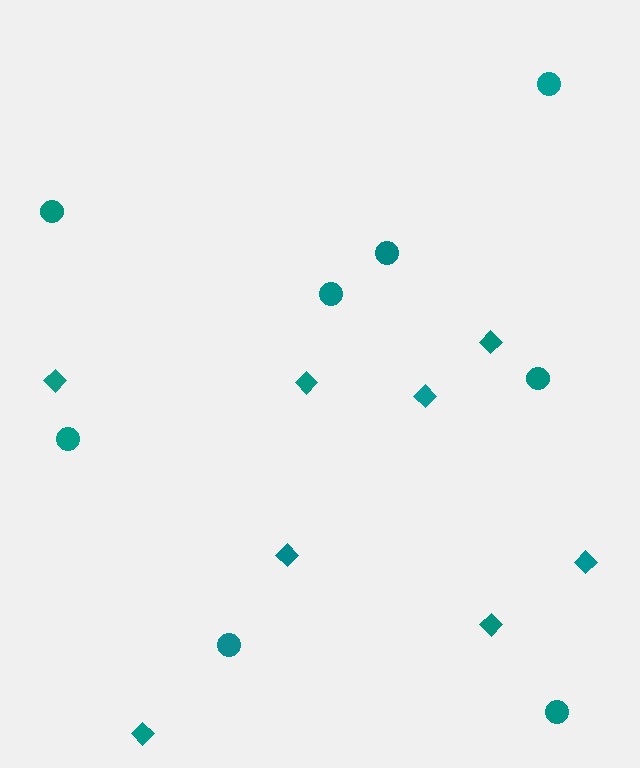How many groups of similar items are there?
There are 2 groups: one group of circles (8) and one group of diamonds (8).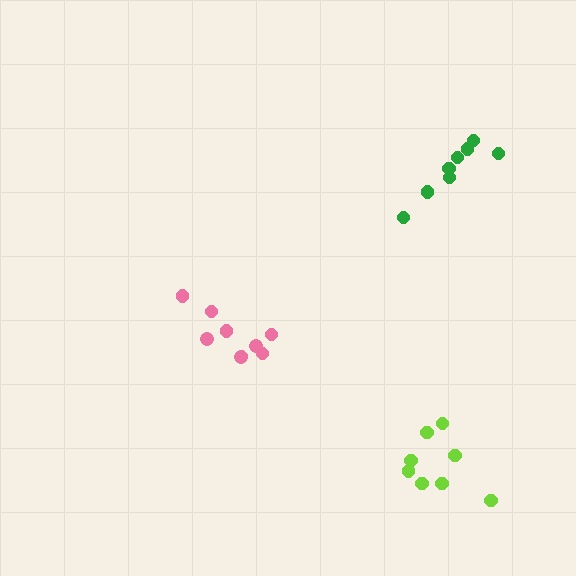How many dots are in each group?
Group 1: 9 dots, Group 2: 8 dots, Group 3: 8 dots (25 total).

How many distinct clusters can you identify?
There are 3 distinct clusters.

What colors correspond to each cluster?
The clusters are colored: pink, lime, green.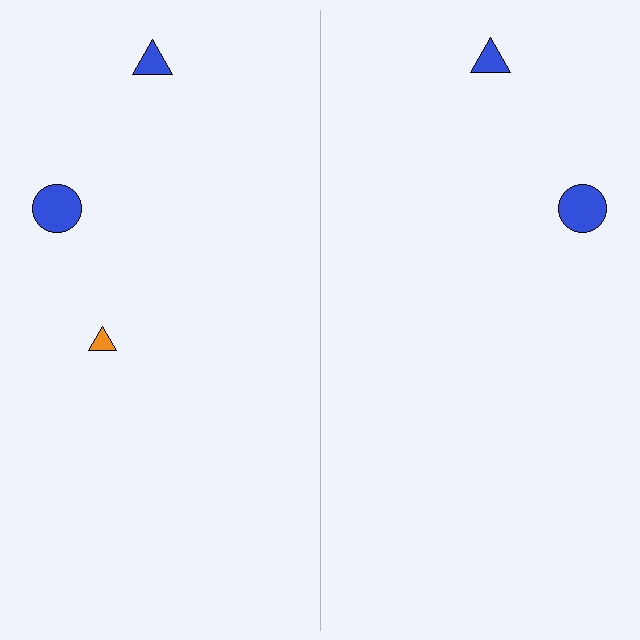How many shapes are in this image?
There are 5 shapes in this image.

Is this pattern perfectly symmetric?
No, the pattern is not perfectly symmetric. A orange triangle is missing from the right side.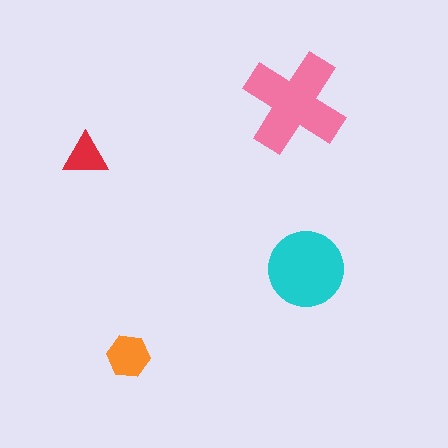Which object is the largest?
The pink cross.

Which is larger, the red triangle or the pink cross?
The pink cross.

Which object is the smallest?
The red triangle.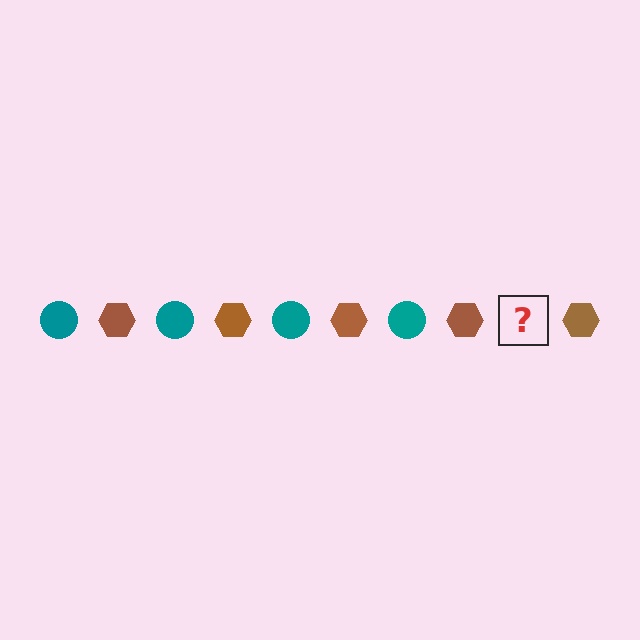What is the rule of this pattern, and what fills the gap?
The rule is that the pattern alternates between teal circle and brown hexagon. The gap should be filled with a teal circle.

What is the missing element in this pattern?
The missing element is a teal circle.